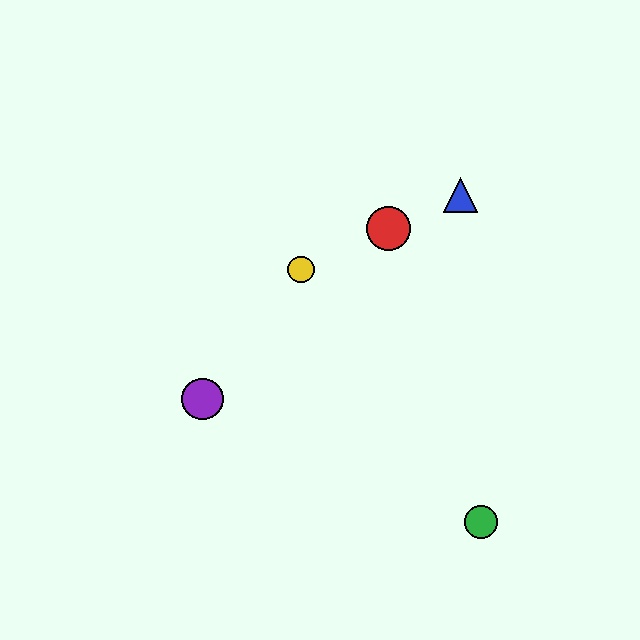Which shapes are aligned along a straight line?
The red circle, the blue triangle, the yellow circle are aligned along a straight line.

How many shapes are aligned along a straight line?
3 shapes (the red circle, the blue triangle, the yellow circle) are aligned along a straight line.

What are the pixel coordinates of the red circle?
The red circle is at (389, 228).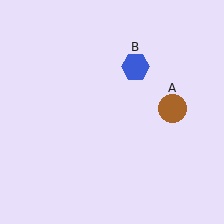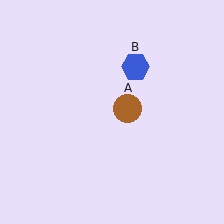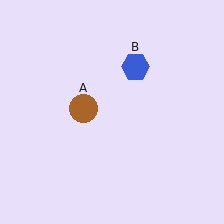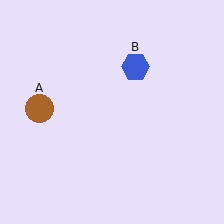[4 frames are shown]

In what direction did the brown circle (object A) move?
The brown circle (object A) moved left.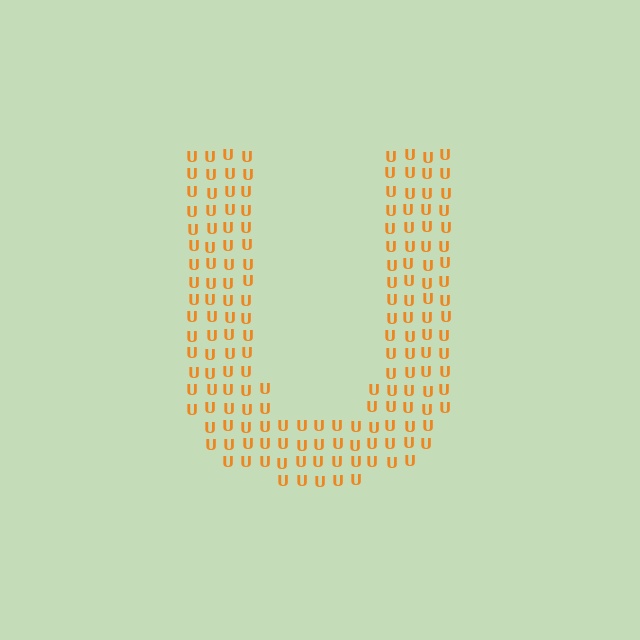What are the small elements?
The small elements are letter U's.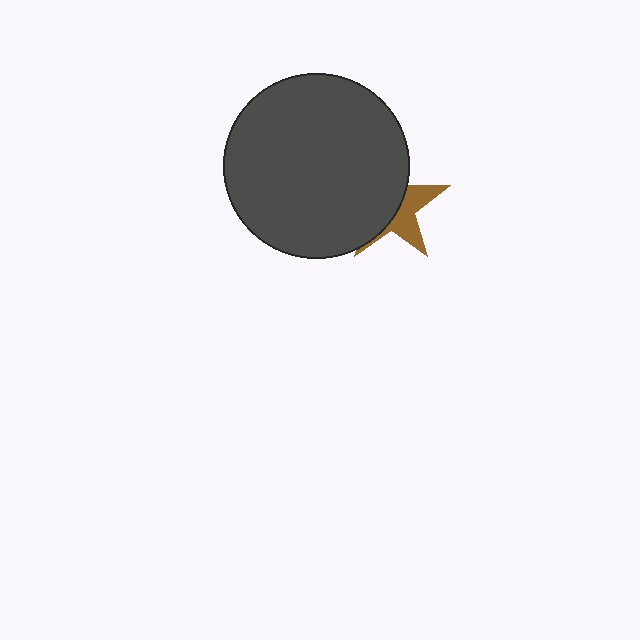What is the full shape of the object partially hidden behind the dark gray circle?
The partially hidden object is a brown star.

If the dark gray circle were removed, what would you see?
You would see the complete brown star.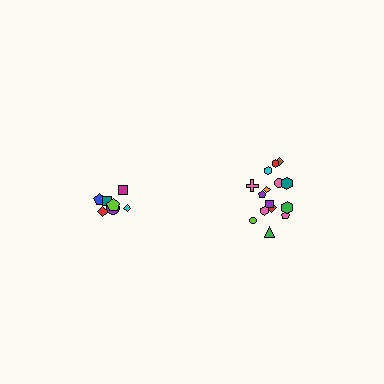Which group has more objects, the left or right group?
The right group.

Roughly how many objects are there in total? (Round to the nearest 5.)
Roughly 20 objects in total.